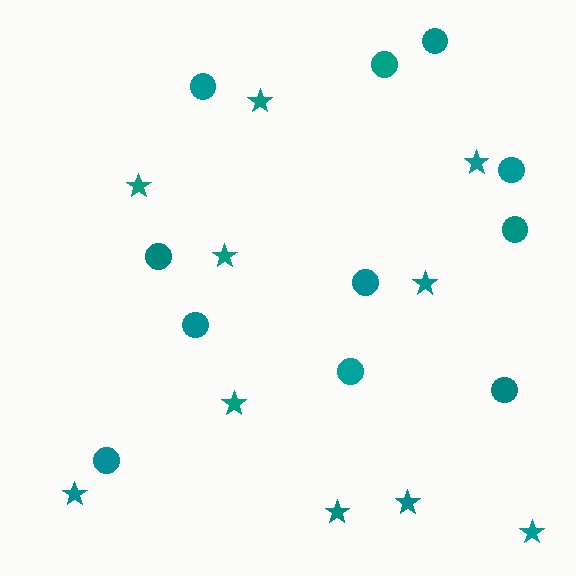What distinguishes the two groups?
There are 2 groups: one group of stars (10) and one group of circles (11).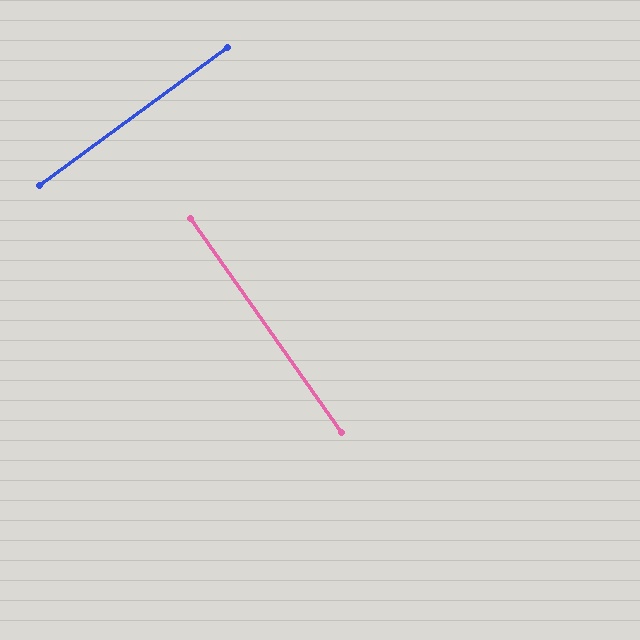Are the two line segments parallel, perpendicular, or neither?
Perpendicular — they meet at approximately 89°.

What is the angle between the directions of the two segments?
Approximately 89 degrees.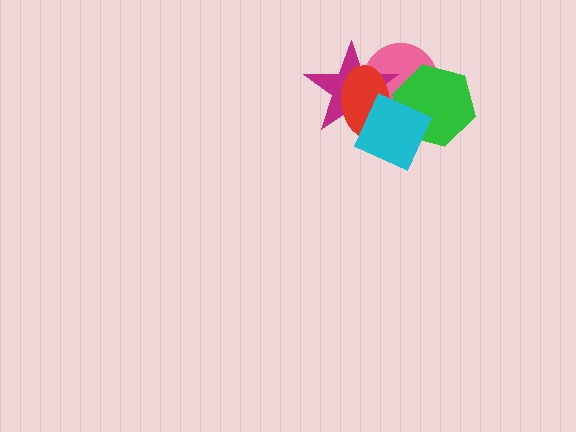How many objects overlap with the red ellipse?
4 objects overlap with the red ellipse.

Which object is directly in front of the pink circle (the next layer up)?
The green hexagon is directly in front of the pink circle.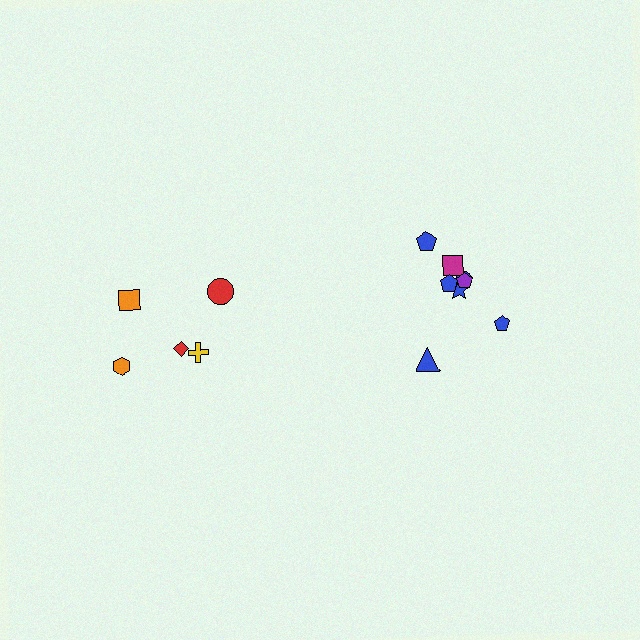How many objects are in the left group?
There are 5 objects.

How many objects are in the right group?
There are 8 objects.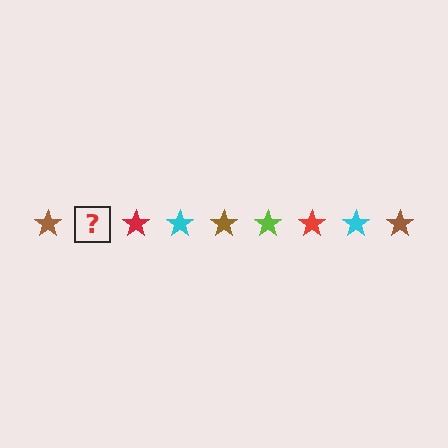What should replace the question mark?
The question mark should be replaced with a lime star.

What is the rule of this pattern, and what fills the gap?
The rule is that the pattern cycles through brown, lime, red, cyan stars. The gap should be filled with a lime star.